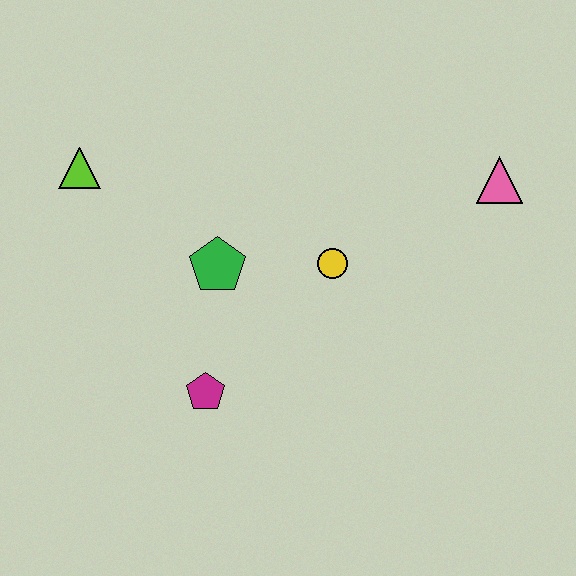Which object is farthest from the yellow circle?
The lime triangle is farthest from the yellow circle.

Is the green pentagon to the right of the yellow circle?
No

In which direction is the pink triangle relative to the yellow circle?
The pink triangle is to the right of the yellow circle.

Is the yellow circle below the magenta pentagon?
No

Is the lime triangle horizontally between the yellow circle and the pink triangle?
No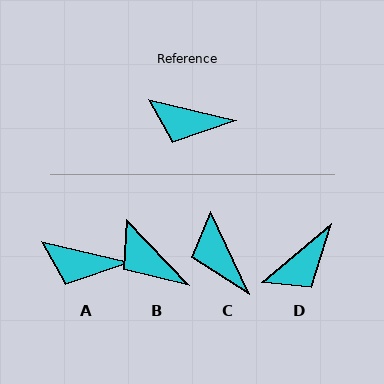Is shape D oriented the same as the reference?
No, it is off by about 54 degrees.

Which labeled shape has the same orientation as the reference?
A.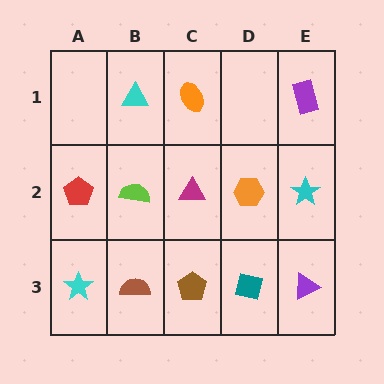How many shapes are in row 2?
5 shapes.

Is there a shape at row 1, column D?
No, that cell is empty.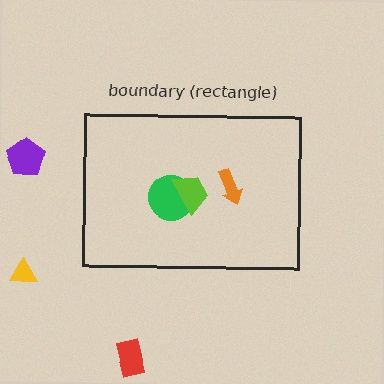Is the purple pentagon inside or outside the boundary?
Outside.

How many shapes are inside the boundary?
3 inside, 3 outside.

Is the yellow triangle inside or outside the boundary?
Outside.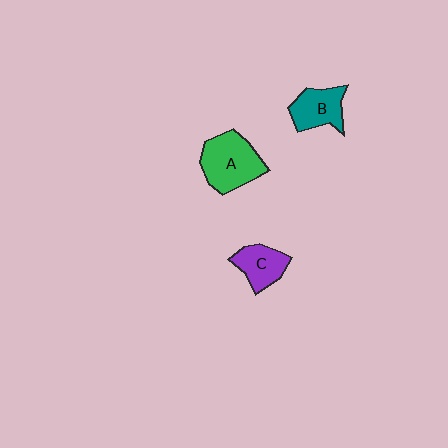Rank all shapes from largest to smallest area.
From largest to smallest: A (green), B (teal), C (purple).